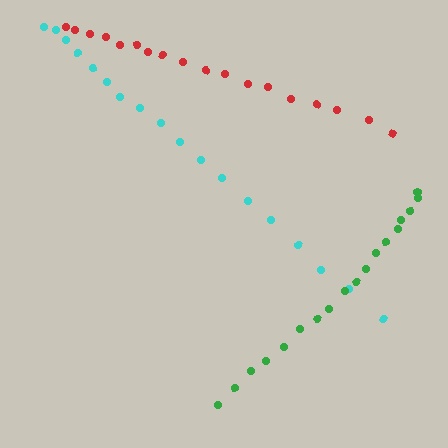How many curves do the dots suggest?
There are 3 distinct paths.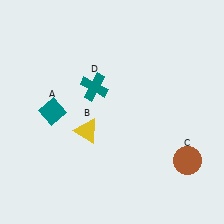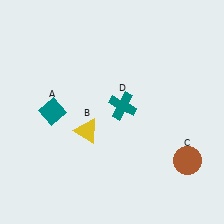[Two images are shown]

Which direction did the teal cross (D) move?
The teal cross (D) moved right.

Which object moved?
The teal cross (D) moved right.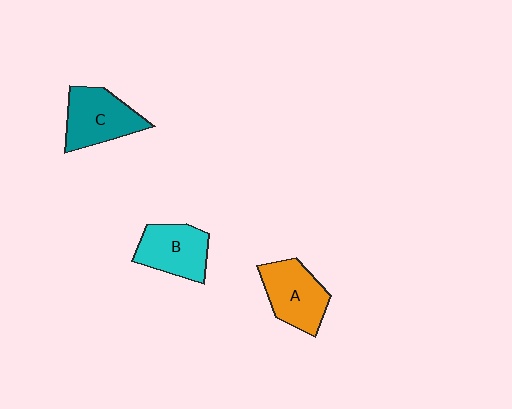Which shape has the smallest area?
Shape B (cyan).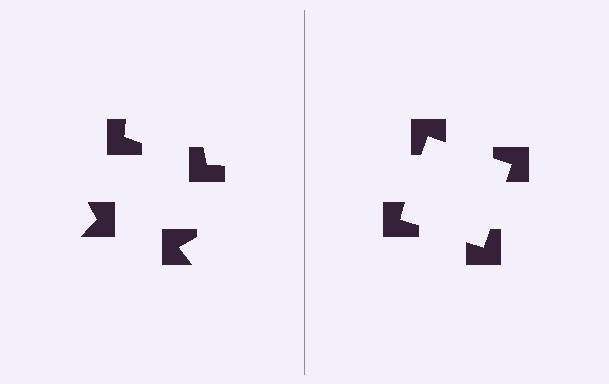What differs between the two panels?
The notched squares are positioned identically on both sides; only the wedge orientations differ. On the right they align to a square; on the left they are misaligned.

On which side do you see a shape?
An illusory square appears on the right side. On the left side the wedge cuts are rotated, so no coherent shape forms.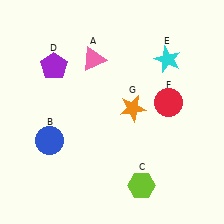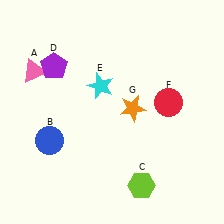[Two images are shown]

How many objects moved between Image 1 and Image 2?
2 objects moved between the two images.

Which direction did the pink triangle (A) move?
The pink triangle (A) moved left.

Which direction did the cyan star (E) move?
The cyan star (E) moved left.